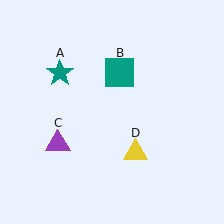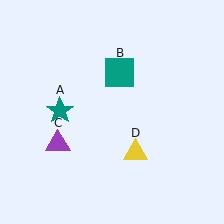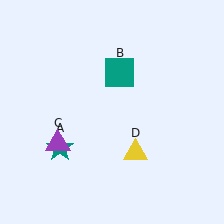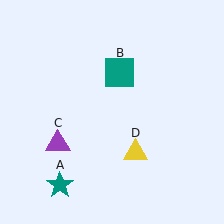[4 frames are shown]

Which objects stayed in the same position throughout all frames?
Teal square (object B) and purple triangle (object C) and yellow triangle (object D) remained stationary.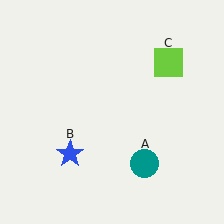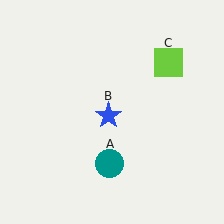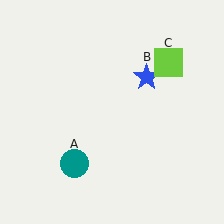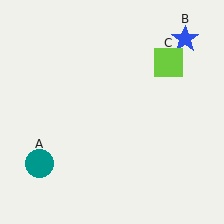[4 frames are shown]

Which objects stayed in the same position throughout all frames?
Lime square (object C) remained stationary.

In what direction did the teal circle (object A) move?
The teal circle (object A) moved left.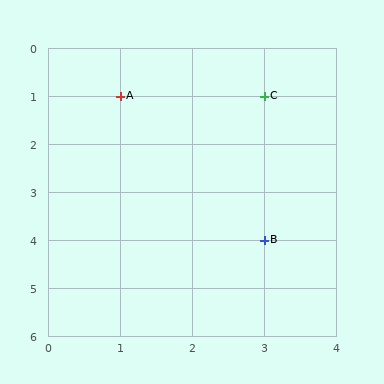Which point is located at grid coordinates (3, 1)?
Point C is at (3, 1).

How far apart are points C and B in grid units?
Points C and B are 3 rows apart.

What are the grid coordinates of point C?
Point C is at grid coordinates (3, 1).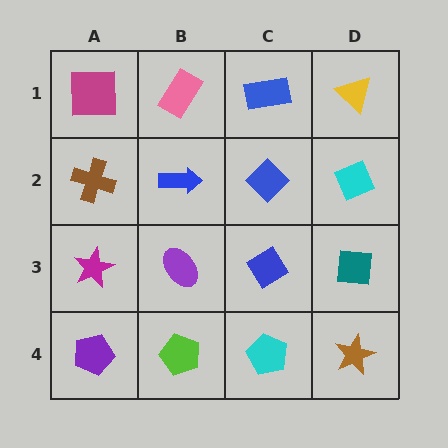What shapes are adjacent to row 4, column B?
A purple ellipse (row 3, column B), a purple pentagon (row 4, column A), a cyan pentagon (row 4, column C).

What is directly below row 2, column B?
A purple ellipse.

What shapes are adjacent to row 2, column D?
A yellow triangle (row 1, column D), a teal square (row 3, column D), a blue diamond (row 2, column C).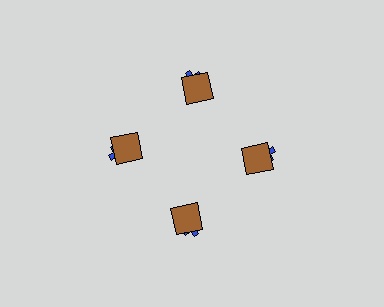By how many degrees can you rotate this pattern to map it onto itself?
The pattern maps onto itself every 90 degrees of rotation.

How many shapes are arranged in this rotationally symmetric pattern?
There are 8 shapes, arranged in 4 groups of 2.